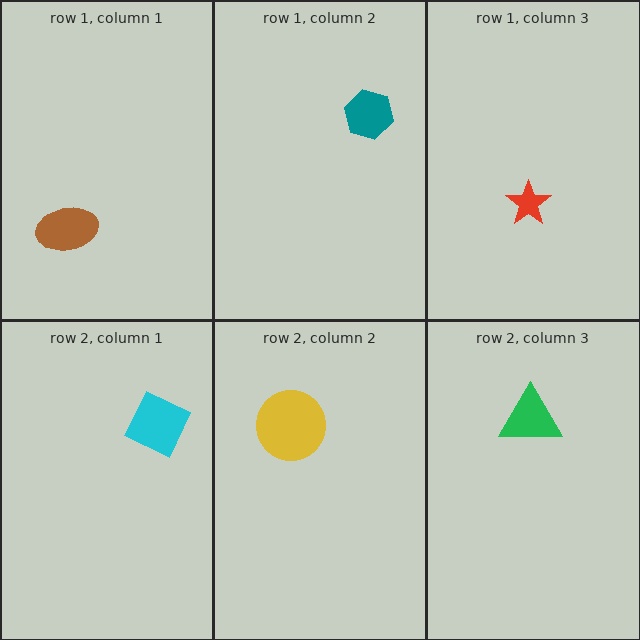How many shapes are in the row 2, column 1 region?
1.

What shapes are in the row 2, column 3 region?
The green triangle.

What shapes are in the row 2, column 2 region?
The yellow circle.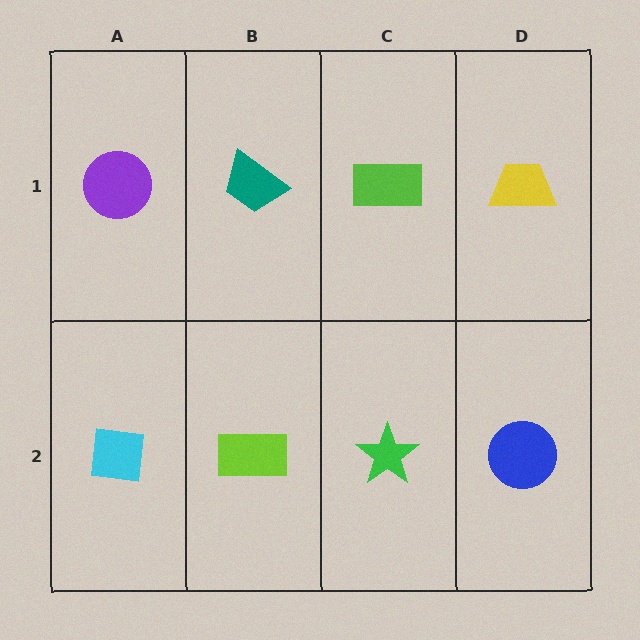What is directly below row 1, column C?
A green star.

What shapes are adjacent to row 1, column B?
A lime rectangle (row 2, column B), a purple circle (row 1, column A), a lime rectangle (row 1, column C).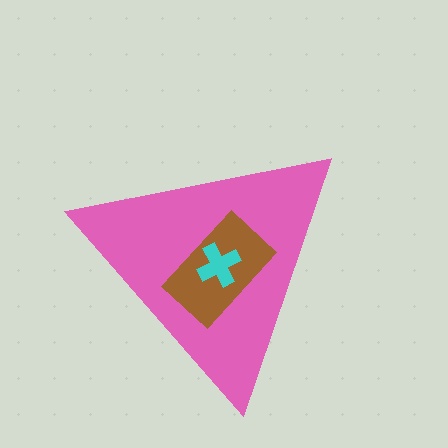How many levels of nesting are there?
3.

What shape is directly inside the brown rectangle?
The cyan cross.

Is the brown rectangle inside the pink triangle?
Yes.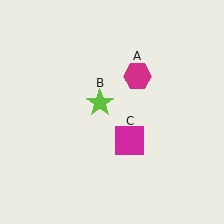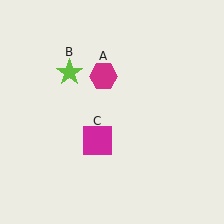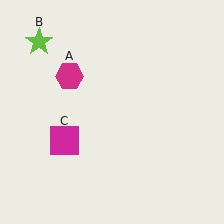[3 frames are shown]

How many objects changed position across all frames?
3 objects changed position: magenta hexagon (object A), lime star (object B), magenta square (object C).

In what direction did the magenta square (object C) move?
The magenta square (object C) moved left.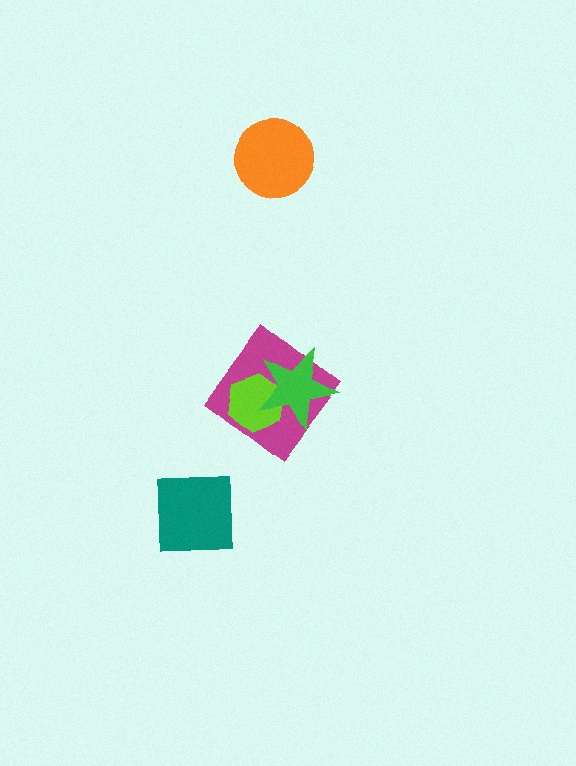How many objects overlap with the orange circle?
0 objects overlap with the orange circle.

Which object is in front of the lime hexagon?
The green star is in front of the lime hexagon.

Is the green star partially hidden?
No, no other shape covers it.